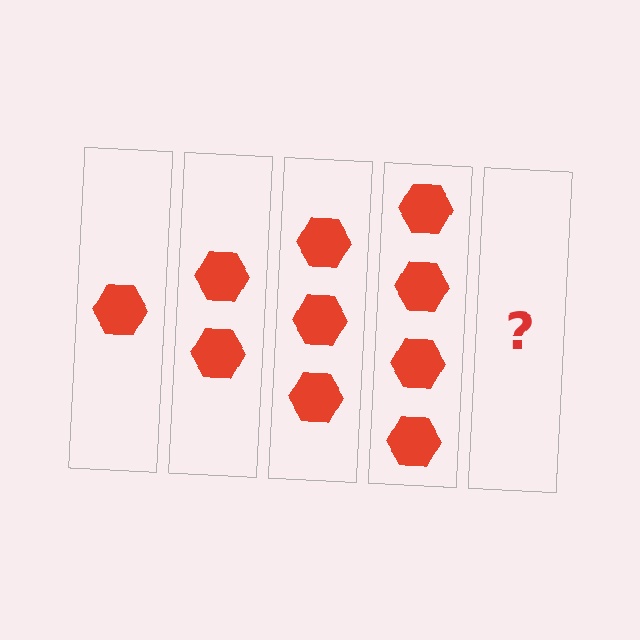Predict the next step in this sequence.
The next step is 5 hexagons.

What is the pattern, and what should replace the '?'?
The pattern is that each step adds one more hexagon. The '?' should be 5 hexagons.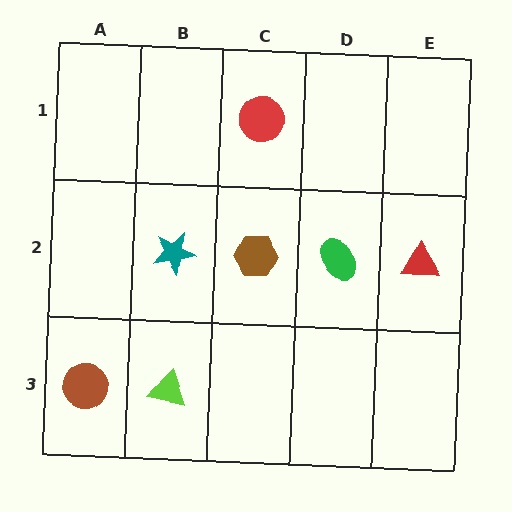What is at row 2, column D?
A green ellipse.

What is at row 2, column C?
A brown hexagon.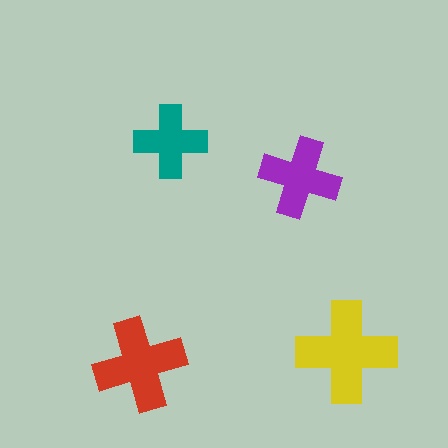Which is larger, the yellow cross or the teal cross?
The yellow one.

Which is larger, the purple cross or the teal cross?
The purple one.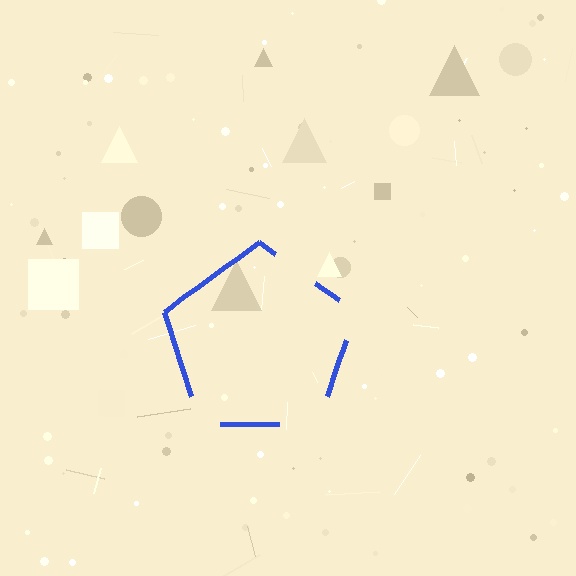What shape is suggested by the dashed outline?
The dashed outline suggests a pentagon.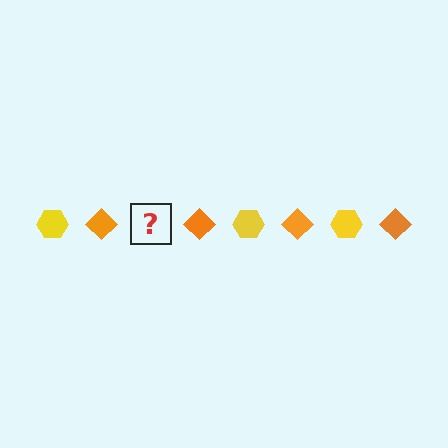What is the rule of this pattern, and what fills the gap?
The rule is that the pattern alternates between yellow hexagon and orange diamond. The gap should be filled with a yellow hexagon.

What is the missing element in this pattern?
The missing element is a yellow hexagon.